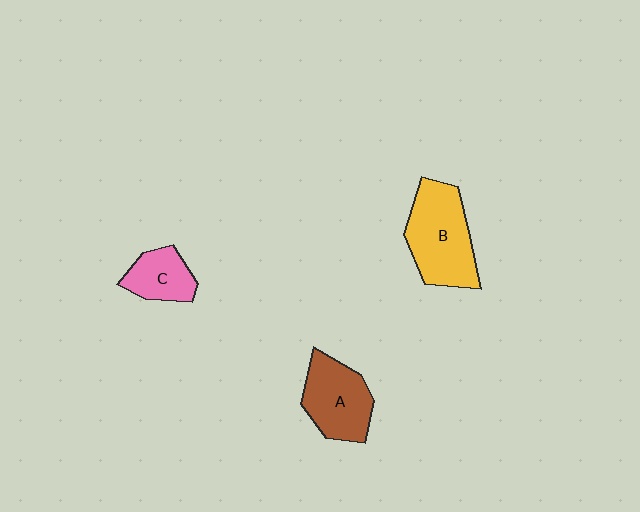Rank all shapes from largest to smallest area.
From largest to smallest: B (yellow), A (brown), C (pink).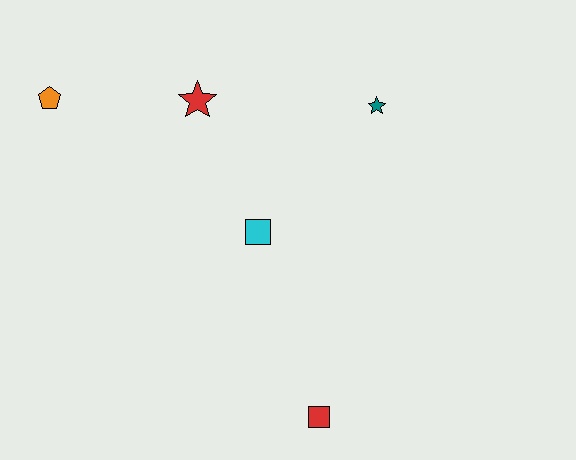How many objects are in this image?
There are 5 objects.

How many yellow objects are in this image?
There are no yellow objects.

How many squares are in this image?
There are 2 squares.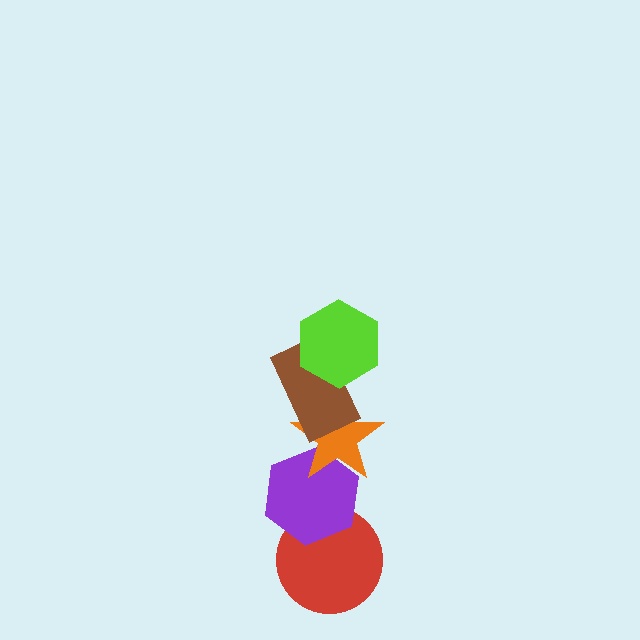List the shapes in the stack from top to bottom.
From top to bottom: the lime hexagon, the brown rectangle, the orange star, the purple hexagon, the red circle.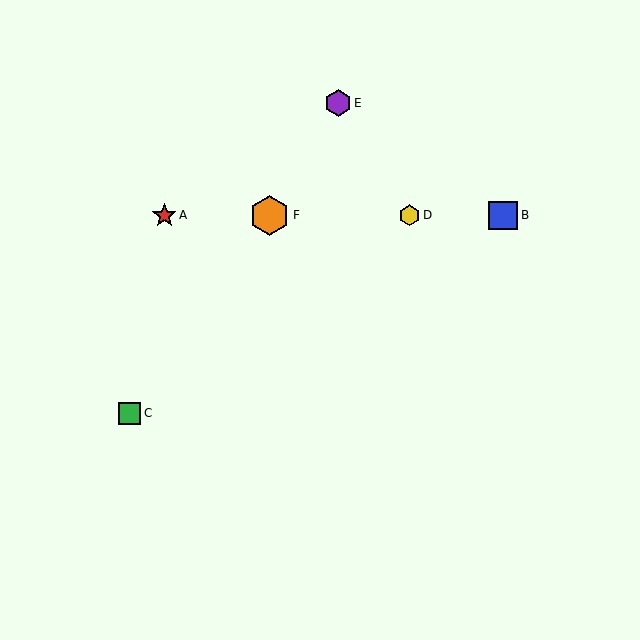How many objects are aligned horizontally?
4 objects (A, B, D, F) are aligned horizontally.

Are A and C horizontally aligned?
No, A is at y≈215 and C is at y≈413.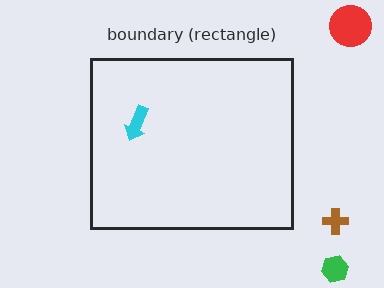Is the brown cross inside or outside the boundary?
Outside.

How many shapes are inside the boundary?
1 inside, 3 outside.